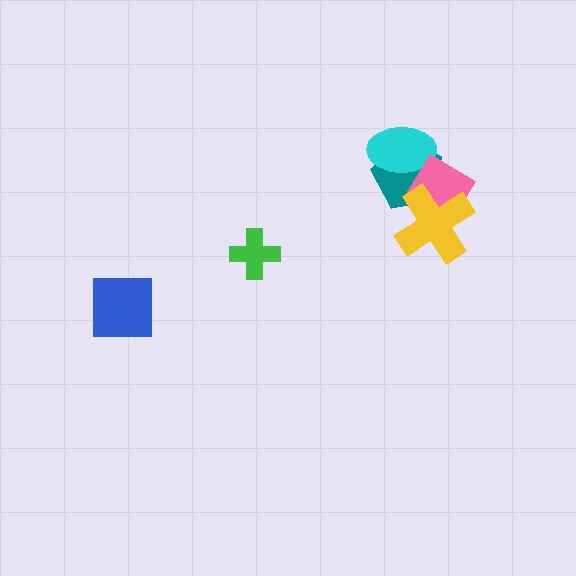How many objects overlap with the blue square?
0 objects overlap with the blue square.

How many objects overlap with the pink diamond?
3 objects overlap with the pink diamond.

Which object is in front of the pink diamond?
The yellow cross is in front of the pink diamond.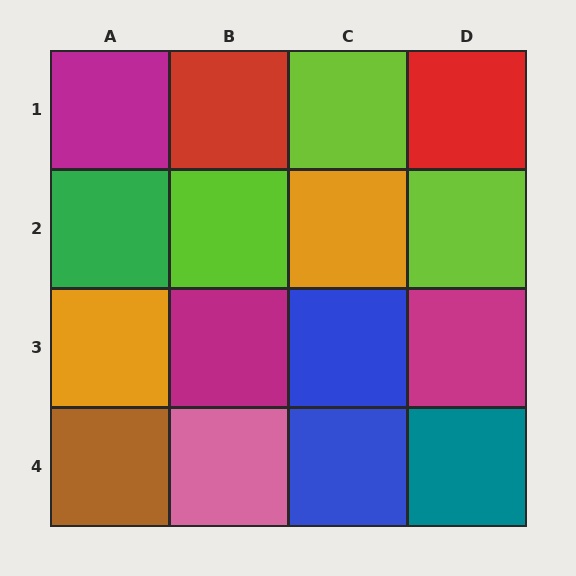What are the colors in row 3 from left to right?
Orange, magenta, blue, magenta.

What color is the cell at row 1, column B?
Red.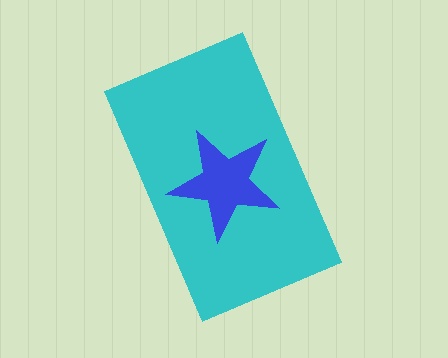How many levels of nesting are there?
2.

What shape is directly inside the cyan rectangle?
The blue star.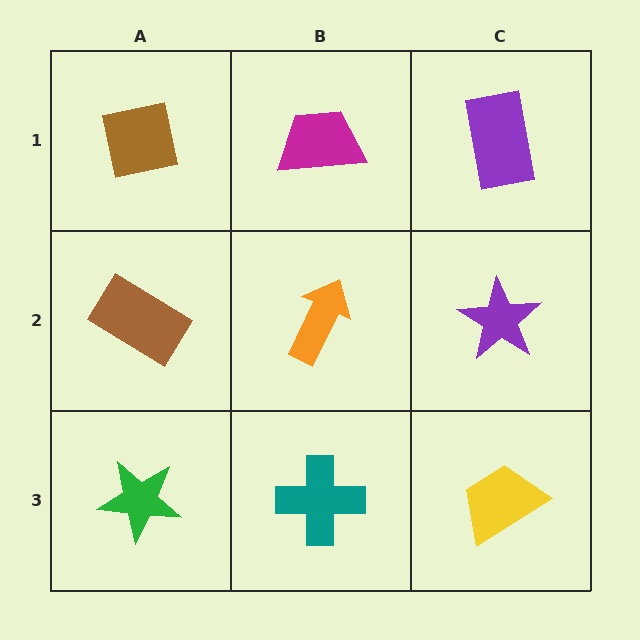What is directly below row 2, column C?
A yellow trapezoid.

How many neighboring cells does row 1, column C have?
2.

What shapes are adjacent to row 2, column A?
A brown square (row 1, column A), a green star (row 3, column A), an orange arrow (row 2, column B).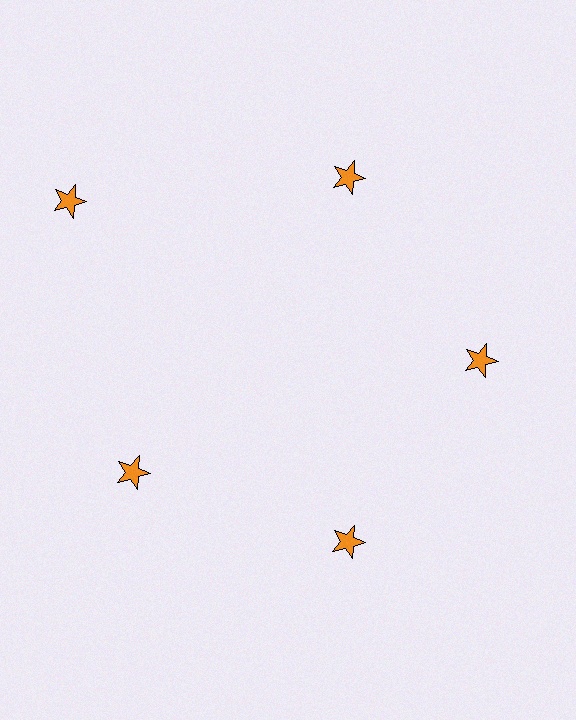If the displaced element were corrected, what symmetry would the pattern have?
It would have 5-fold rotational symmetry — the pattern would map onto itself every 72 degrees.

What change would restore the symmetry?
The symmetry would be restored by moving it inward, back onto the ring so that all 5 stars sit at equal angles and equal distance from the center.